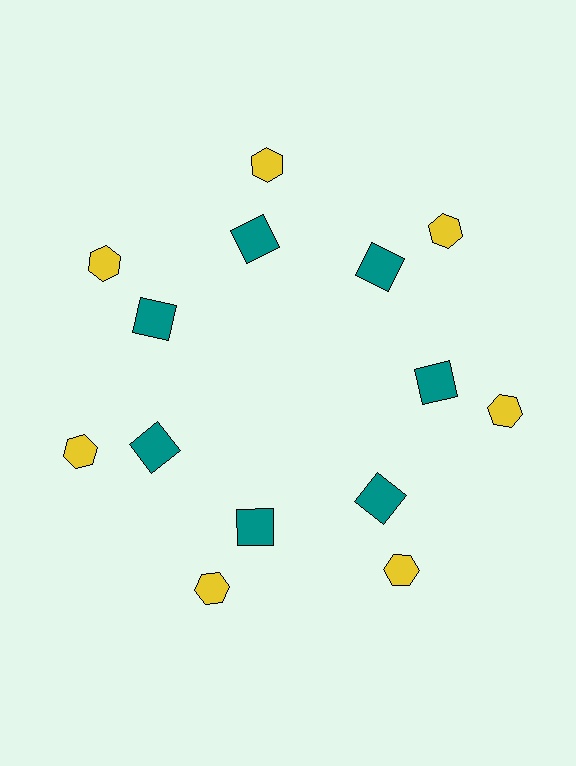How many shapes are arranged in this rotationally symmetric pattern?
There are 14 shapes, arranged in 7 groups of 2.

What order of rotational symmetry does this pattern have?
This pattern has 7-fold rotational symmetry.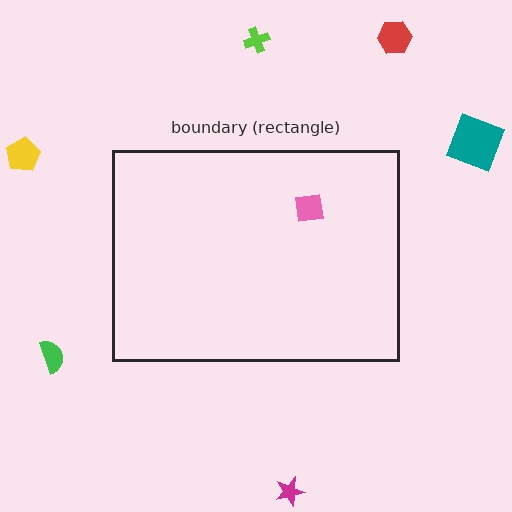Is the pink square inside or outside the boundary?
Inside.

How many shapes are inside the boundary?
1 inside, 6 outside.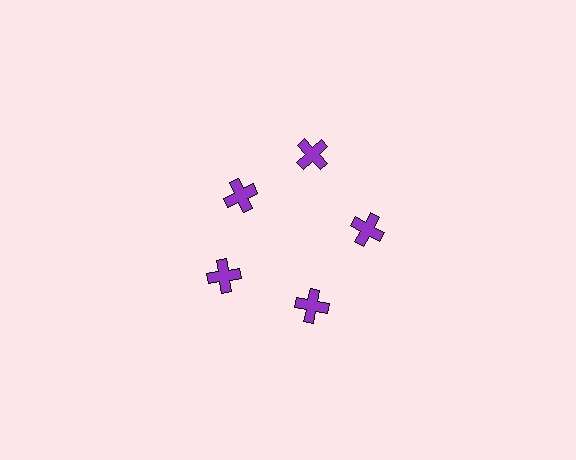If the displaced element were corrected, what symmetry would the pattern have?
It would have 5-fold rotational symmetry — the pattern would map onto itself every 72 degrees.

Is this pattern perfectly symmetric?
No. The 5 purple crosses are arranged in a ring, but one element near the 10 o'clock position is pulled inward toward the center, breaking the 5-fold rotational symmetry.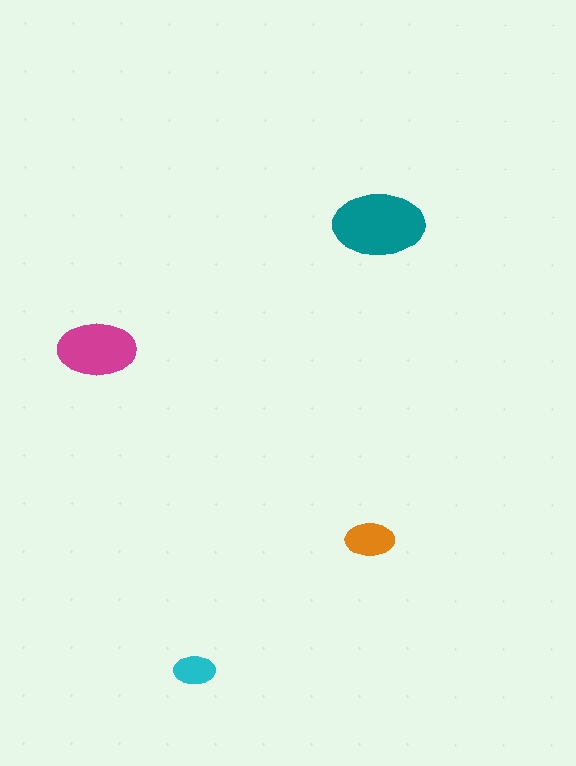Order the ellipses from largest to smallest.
the teal one, the magenta one, the orange one, the cyan one.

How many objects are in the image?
There are 4 objects in the image.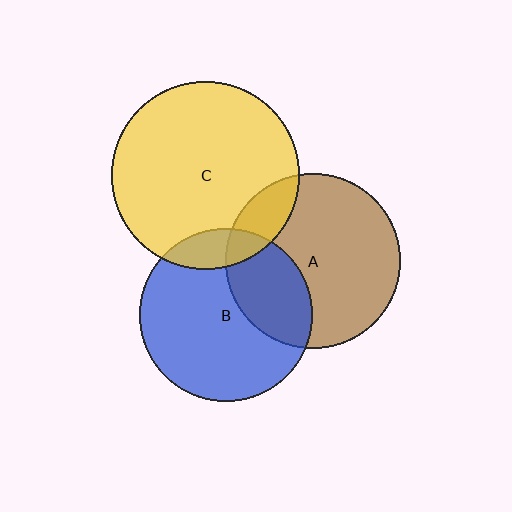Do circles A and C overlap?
Yes.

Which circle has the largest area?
Circle C (yellow).